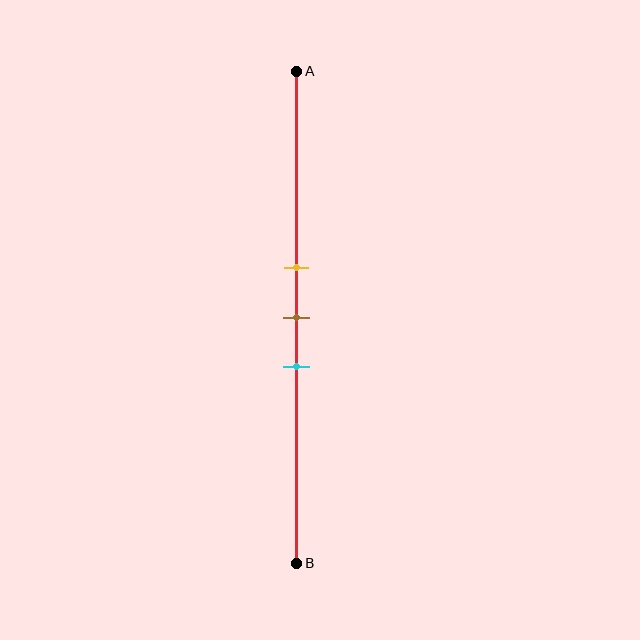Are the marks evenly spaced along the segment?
Yes, the marks are approximately evenly spaced.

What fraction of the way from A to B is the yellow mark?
The yellow mark is approximately 40% (0.4) of the way from A to B.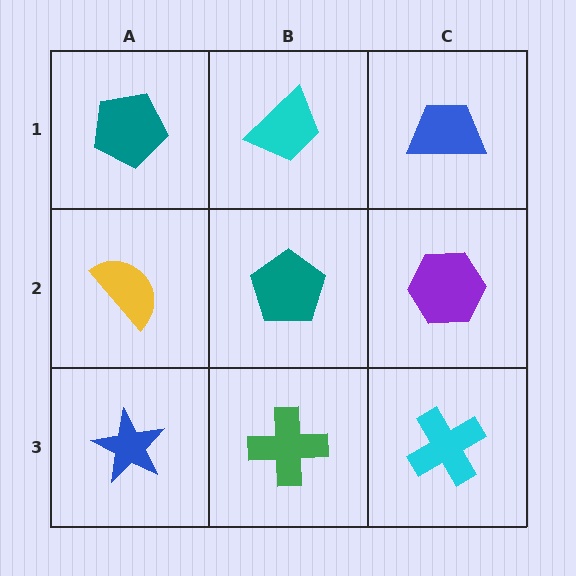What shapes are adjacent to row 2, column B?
A cyan trapezoid (row 1, column B), a green cross (row 3, column B), a yellow semicircle (row 2, column A), a purple hexagon (row 2, column C).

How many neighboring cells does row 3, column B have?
3.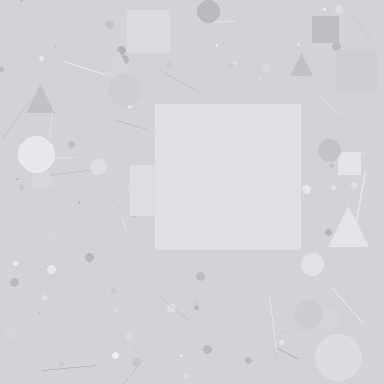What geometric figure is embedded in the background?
A square is embedded in the background.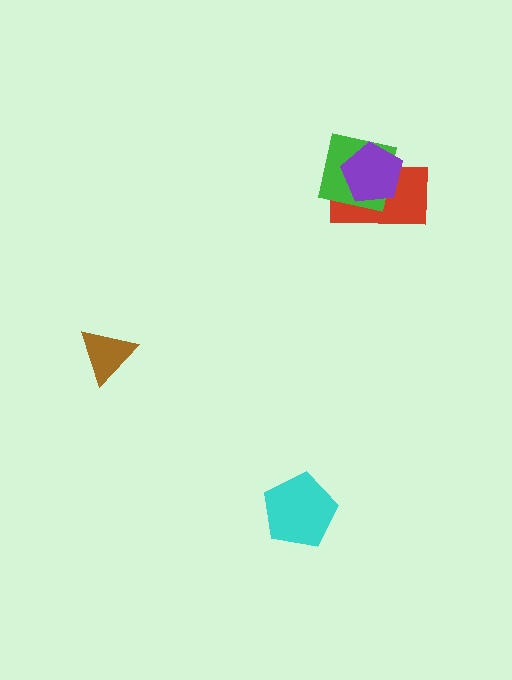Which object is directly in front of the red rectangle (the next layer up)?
The green square is directly in front of the red rectangle.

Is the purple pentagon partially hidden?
No, no other shape covers it.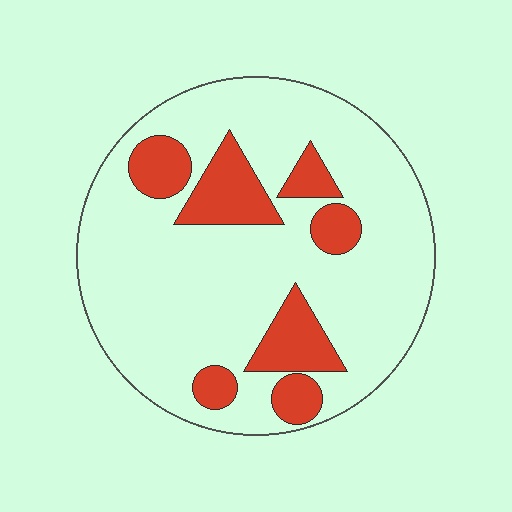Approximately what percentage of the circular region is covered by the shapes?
Approximately 20%.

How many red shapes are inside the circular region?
7.